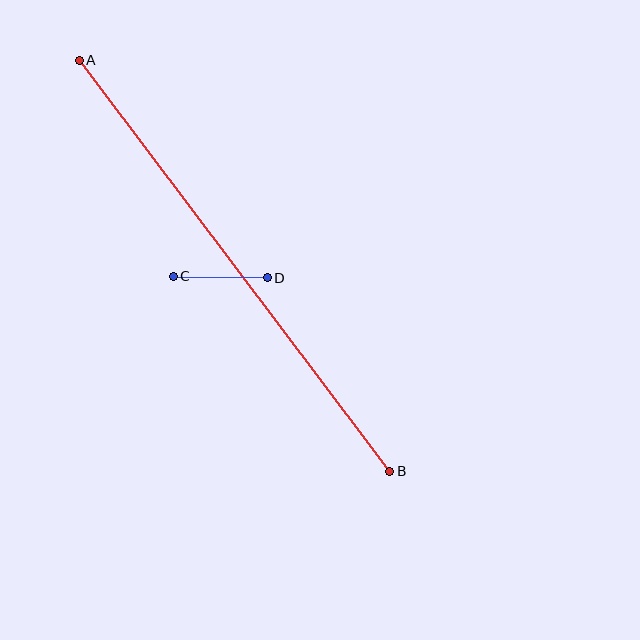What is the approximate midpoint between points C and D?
The midpoint is at approximately (220, 277) pixels.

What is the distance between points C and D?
The distance is approximately 94 pixels.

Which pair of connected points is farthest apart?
Points A and B are farthest apart.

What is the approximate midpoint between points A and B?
The midpoint is at approximately (234, 266) pixels.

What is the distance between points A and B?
The distance is approximately 515 pixels.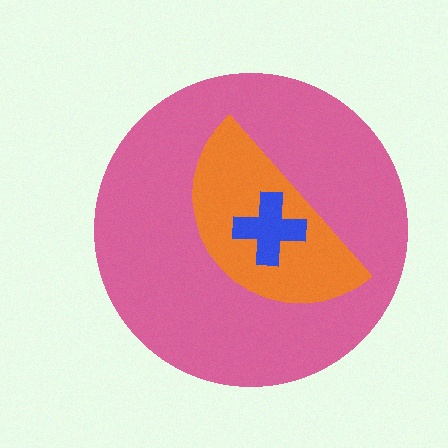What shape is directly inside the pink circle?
The orange semicircle.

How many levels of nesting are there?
3.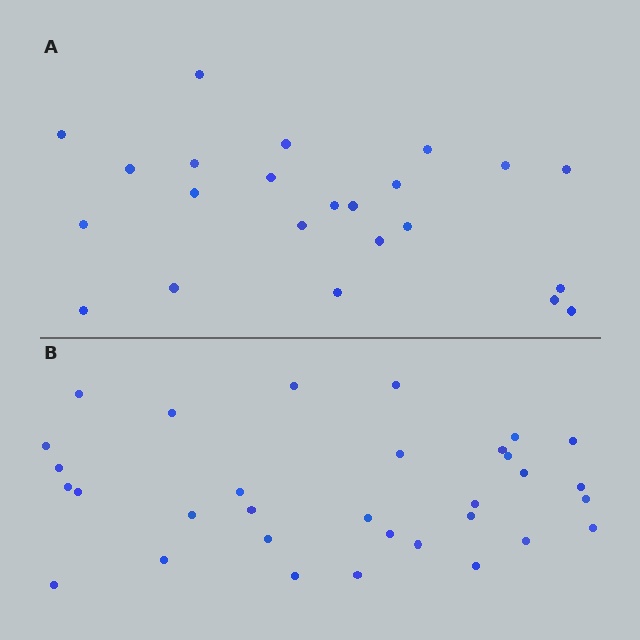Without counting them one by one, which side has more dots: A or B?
Region B (the bottom region) has more dots.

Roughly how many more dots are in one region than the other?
Region B has roughly 8 or so more dots than region A.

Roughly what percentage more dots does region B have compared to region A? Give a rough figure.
About 40% more.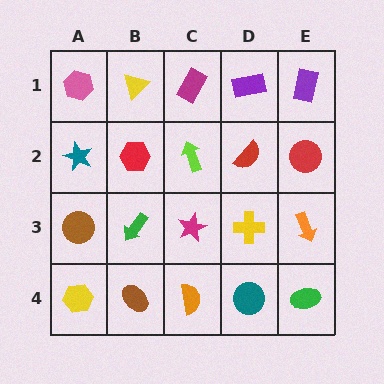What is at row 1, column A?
A pink hexagon.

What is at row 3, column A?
A brown circle.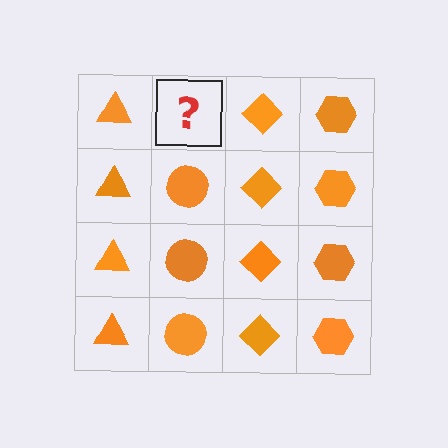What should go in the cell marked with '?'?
The missing cell should contain an orange circle.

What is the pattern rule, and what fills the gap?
The rule is that each column has a consistent shape. The gap should be filled with an orange circle.